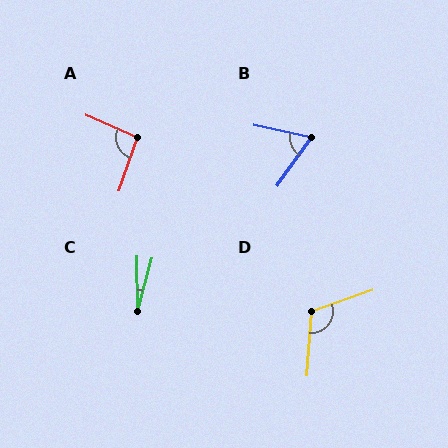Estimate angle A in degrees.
Approximately 94 degrees.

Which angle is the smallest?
C, at approximately 15 degrees.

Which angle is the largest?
D, at approximately 114 degrees.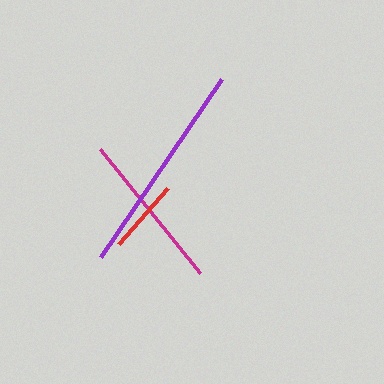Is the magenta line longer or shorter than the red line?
The magenta line is longer than the red line.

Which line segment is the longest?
The purple line is the longest at approximately 216 pixels.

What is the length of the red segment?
The red segment is approximately 74 pixels long.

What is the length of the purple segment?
The purple segment is approximately 216 pixels long.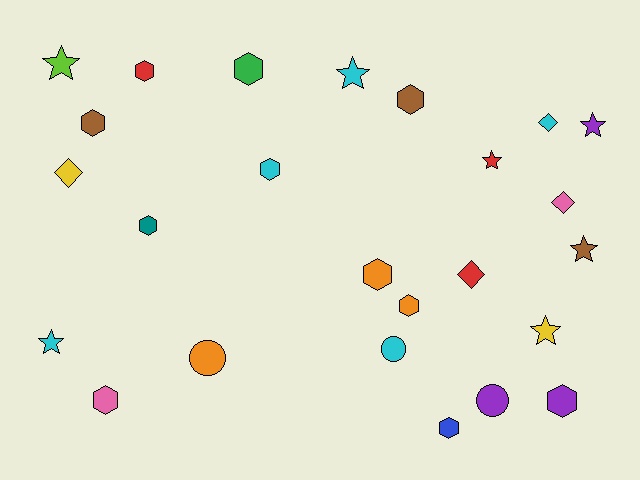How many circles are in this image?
There are 3 circles.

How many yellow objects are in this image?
There are 2 yellow objects.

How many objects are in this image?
There are 25 objects.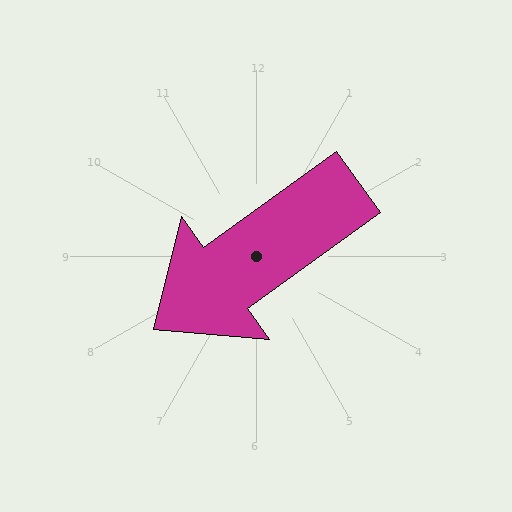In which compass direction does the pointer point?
Southwest.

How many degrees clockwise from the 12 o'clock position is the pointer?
Approximately 234 degrees.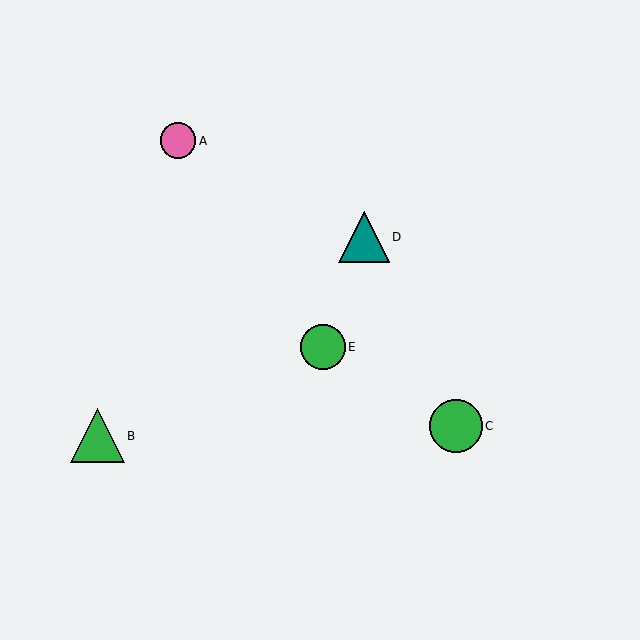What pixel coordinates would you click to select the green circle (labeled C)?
Click at (456, 426) to select the green circle C.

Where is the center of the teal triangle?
The center of the teal triangle is at (364, 237).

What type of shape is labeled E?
Shape E is a green circle.